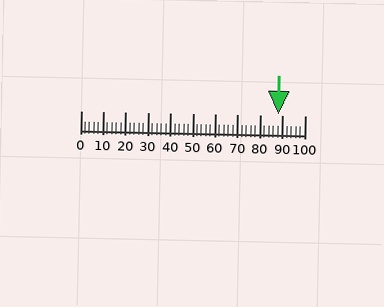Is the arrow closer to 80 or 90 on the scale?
The arrow is closer to 90.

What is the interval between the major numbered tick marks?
The major tick marks are spaced 10 units apart.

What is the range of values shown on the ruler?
The ruler shows values from 0 to 100.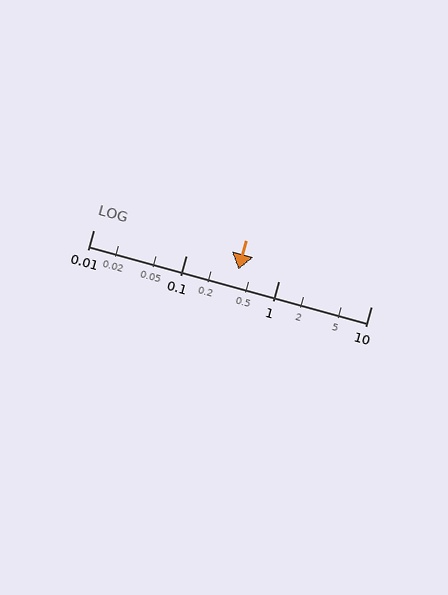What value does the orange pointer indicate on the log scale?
The pointer indicates approximately 0.37.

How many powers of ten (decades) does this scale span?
The scale spans 3 decades, from 0.01 to 10.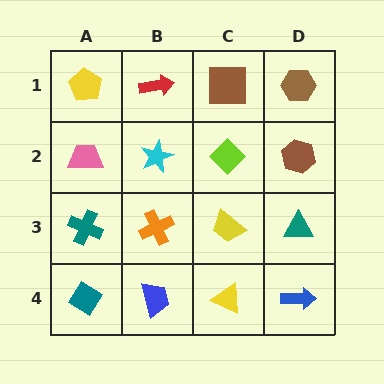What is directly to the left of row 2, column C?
A cyan star.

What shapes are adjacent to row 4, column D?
A teal triangle (row 3, column D), a yellow triangle (row 4, column C).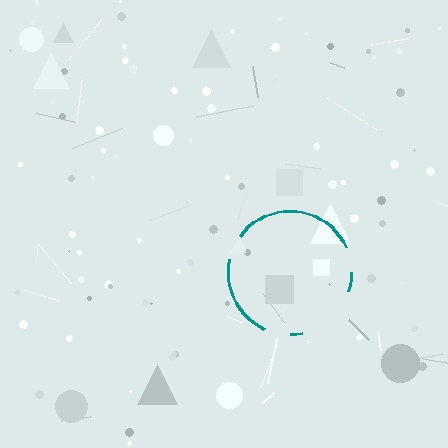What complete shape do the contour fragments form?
The contour fragments form a circle.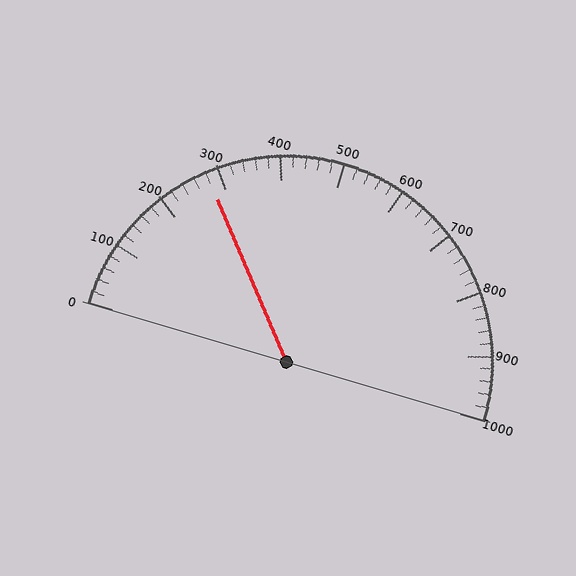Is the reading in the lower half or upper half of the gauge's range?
The reading is in the lower half of the range (0 to 1000).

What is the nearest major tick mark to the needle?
The nearest major tick mark is 300.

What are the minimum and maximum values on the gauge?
The gauge ranges from 0 to 1000.